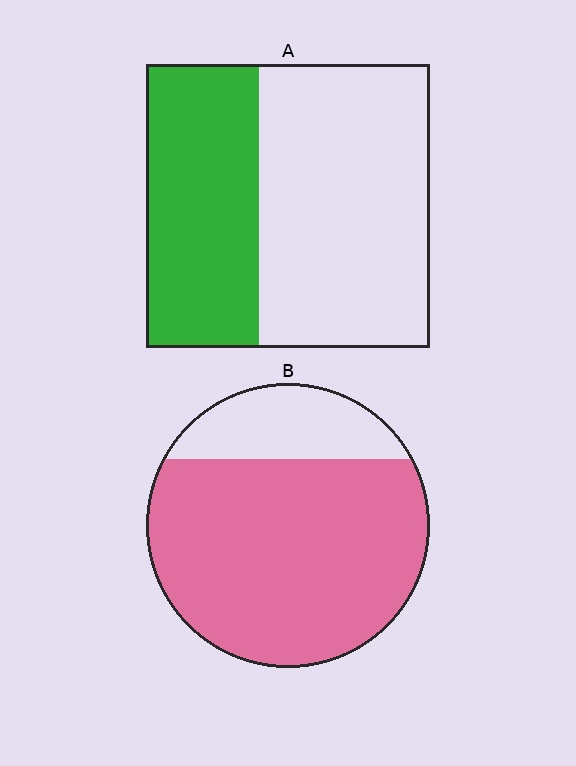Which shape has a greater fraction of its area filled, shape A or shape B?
Shape B.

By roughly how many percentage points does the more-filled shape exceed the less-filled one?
By roughly 40 percentage points (B over A).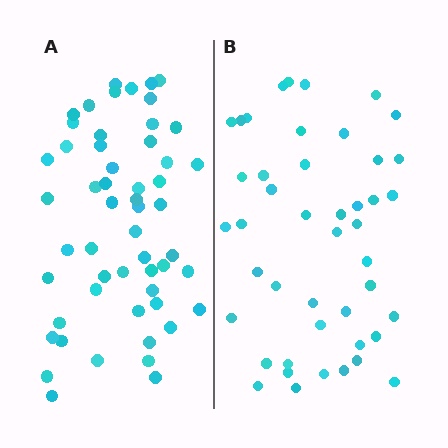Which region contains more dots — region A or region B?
Region A (the left region) has more dots.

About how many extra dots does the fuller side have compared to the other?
Region A has roughly 8 or so more dots than region B.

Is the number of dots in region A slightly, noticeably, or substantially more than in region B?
Region A has only slightly more — the two regions are fairly close. The ratio is roughly 1.2 to 1.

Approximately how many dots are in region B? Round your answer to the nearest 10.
About 40 dots. (The exact count is 45, which rounds to 40.)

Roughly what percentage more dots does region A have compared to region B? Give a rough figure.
About 20% more.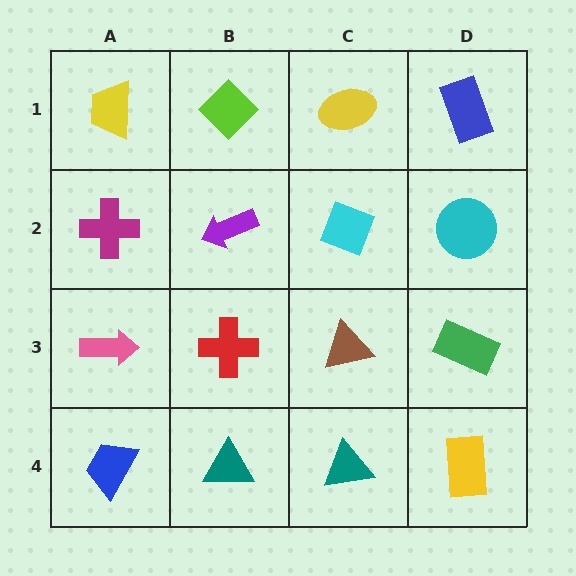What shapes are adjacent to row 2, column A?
A yellow trapezoid (row 1, column A), a pink arrow (row 3, column A), a purple arrow (row 2, column B).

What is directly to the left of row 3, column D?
A brown triangle.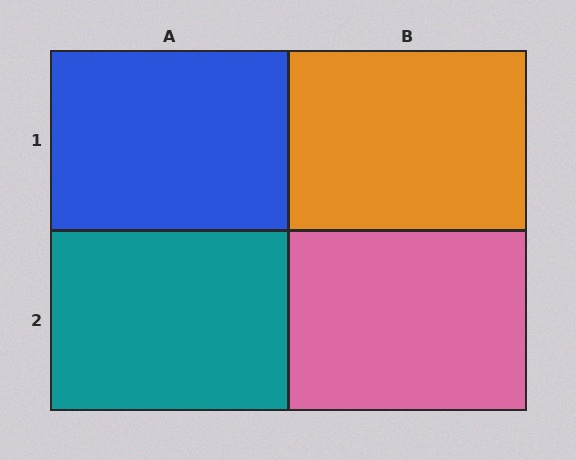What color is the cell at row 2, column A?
Teal.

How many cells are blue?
1 cell is blue.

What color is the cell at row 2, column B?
Pink.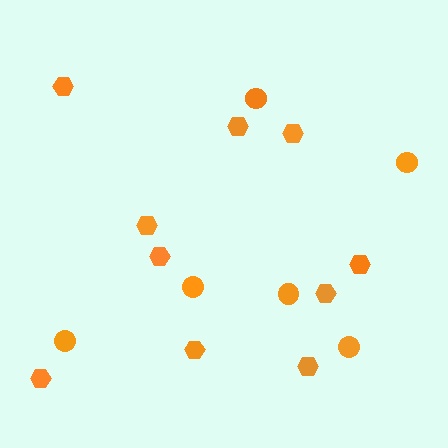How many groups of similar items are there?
There are 2 groups: one group of circles (6) and one group of hexagons (10).